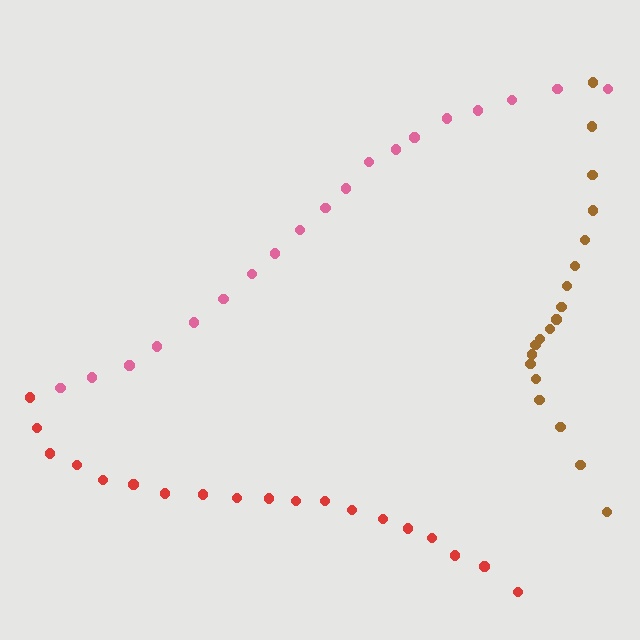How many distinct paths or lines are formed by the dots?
There are 3 distinct paths.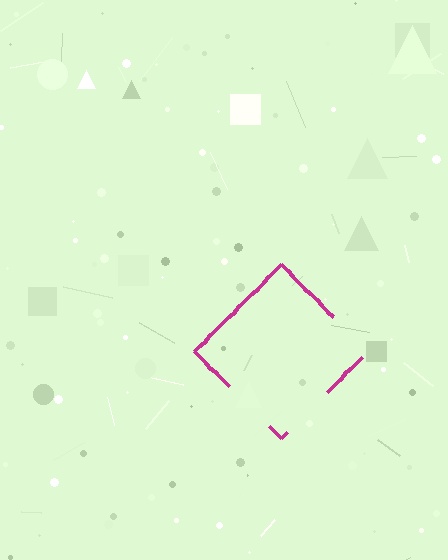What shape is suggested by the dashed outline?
The dashed outline suggests a diamond.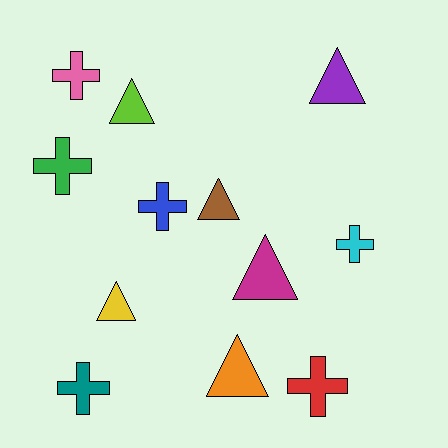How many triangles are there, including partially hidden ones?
There are 6 triangles.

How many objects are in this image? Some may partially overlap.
There are 12 objects.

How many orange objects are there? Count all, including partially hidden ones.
There is 1 orange object.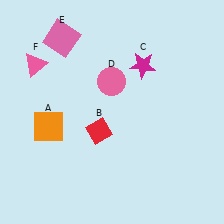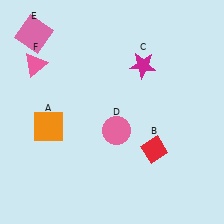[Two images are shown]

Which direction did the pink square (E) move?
The pink square (E) moved left.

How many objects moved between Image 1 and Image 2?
3 objects moved between the two images.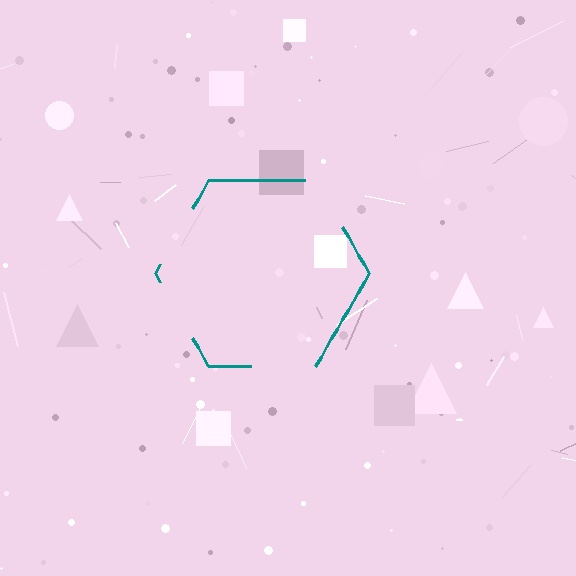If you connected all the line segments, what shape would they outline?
They would outline a hexagon.